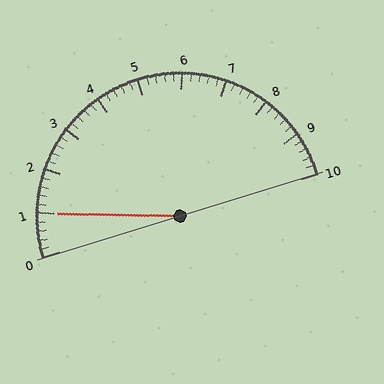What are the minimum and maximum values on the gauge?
The gauge ranges from 0 to 10.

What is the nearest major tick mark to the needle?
The nearest major tick mark is 1.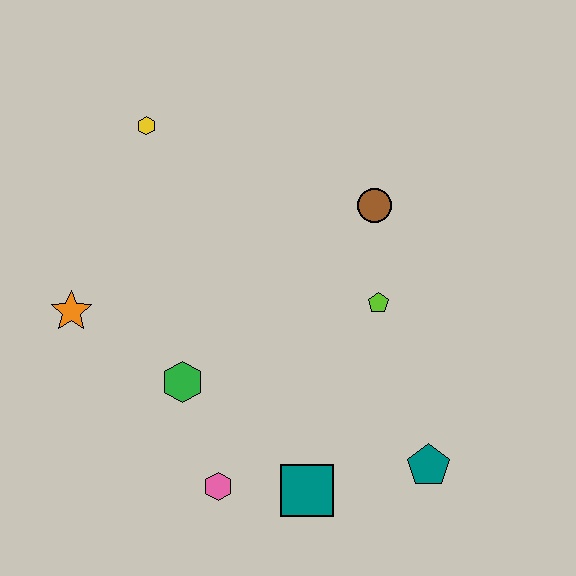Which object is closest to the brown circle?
The lime pentagon is closest to the brown circle.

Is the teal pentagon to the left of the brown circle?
No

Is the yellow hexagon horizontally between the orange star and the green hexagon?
Yes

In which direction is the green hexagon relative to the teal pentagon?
The green hexagon is to the left of the teal pentagon.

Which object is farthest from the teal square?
The yellow hexagon is farthest from the teal square.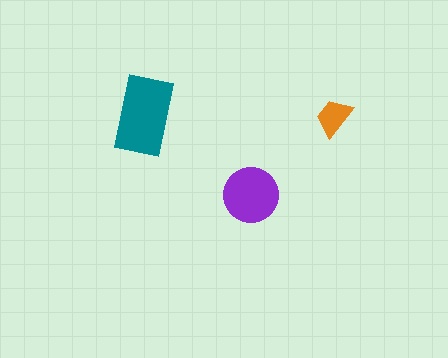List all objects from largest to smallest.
The teal rectangle, the purple circle, the orange trapezoid.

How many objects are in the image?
There are 3 objects in the image.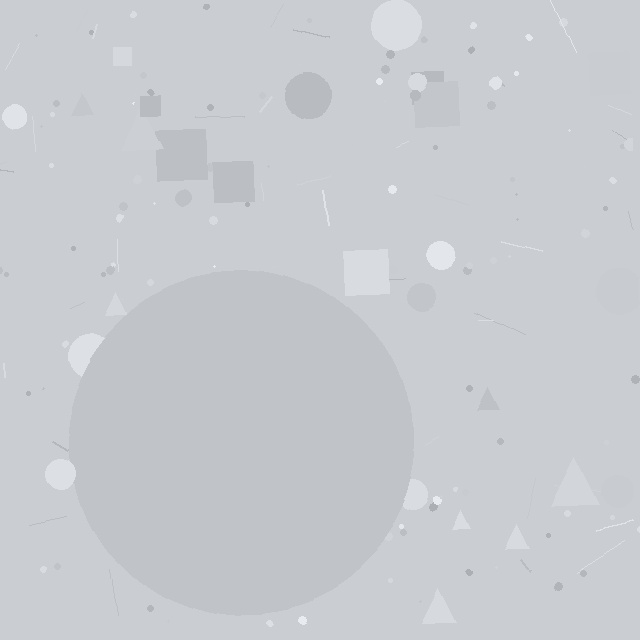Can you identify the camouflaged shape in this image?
The camouflaged shape is a circle.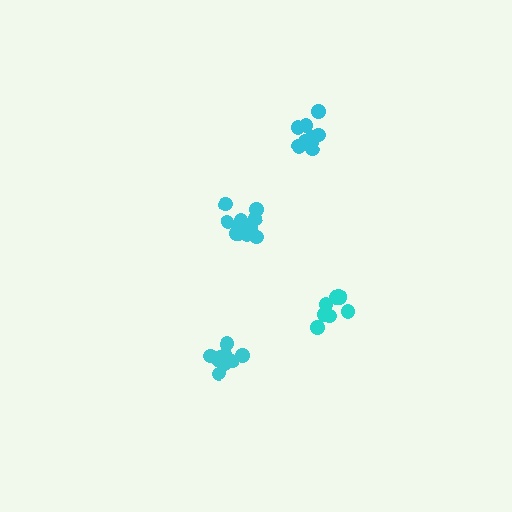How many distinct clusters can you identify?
There are 4 distinct clusters.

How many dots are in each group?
Group 1: 9 dots, Group 2: 8 dots, Group 3: 13 dots, Group 4: 9 dots (39 total).